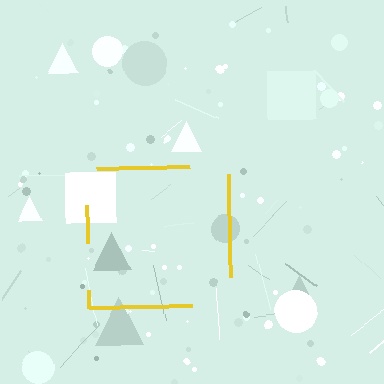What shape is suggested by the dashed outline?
The dashed outline suggests a square.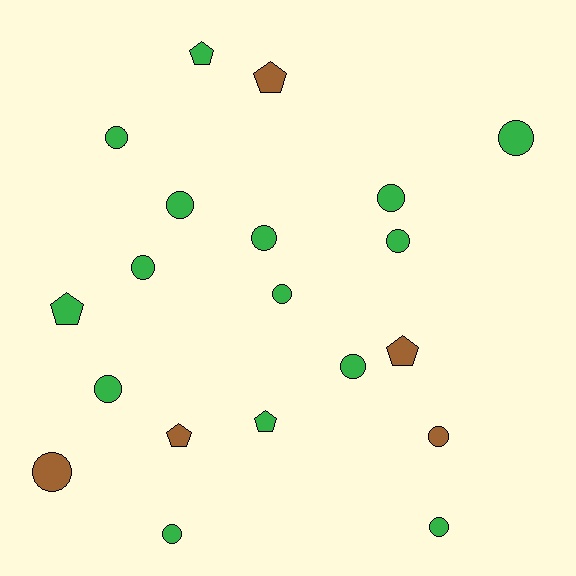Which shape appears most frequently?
Circle, with 14 objects.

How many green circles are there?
There are 12 green circles.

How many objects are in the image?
There are 20 objects.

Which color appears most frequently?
Green, with 15 objects.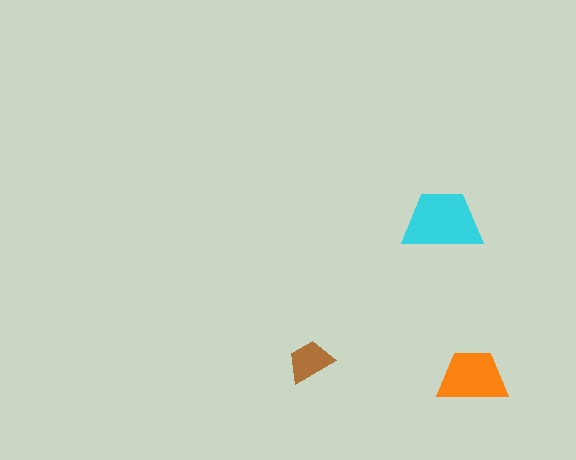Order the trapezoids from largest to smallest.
the cyan one, the orange one, the brown one.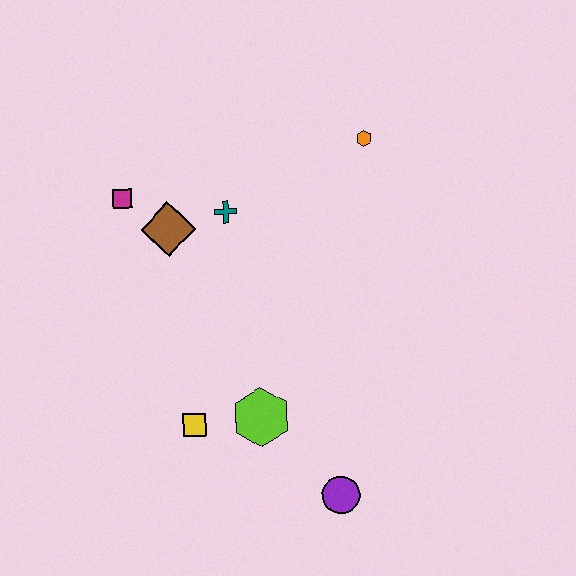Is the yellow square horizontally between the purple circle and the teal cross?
No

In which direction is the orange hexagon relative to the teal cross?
The orange hexagon is to the right of the teal cross.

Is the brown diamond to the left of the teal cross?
Yes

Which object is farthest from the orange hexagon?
The purple circle is farthest from the orange hexagon.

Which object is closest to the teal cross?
The brown diamond is closest to the teal cross.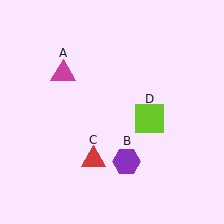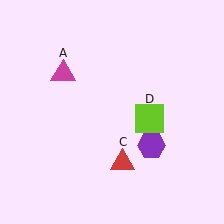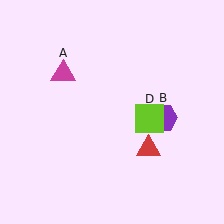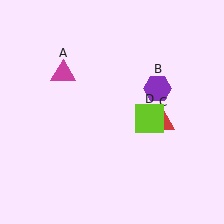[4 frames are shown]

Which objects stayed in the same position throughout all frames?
Magenta triangle (object A) and lime square (object D) remained stationary.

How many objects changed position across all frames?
2 objects changed position: purple hexagon (object B), red triangle (object C).